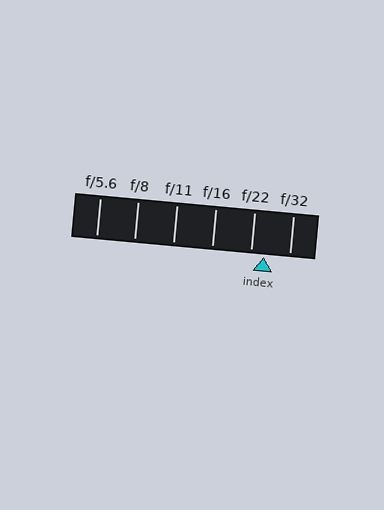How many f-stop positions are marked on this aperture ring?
There are 6 f-stop positions marked.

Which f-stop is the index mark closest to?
The index mark is closest to f/22.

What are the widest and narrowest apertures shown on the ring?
The widest aperture shown is f/5.6 and the narrowest is f/32.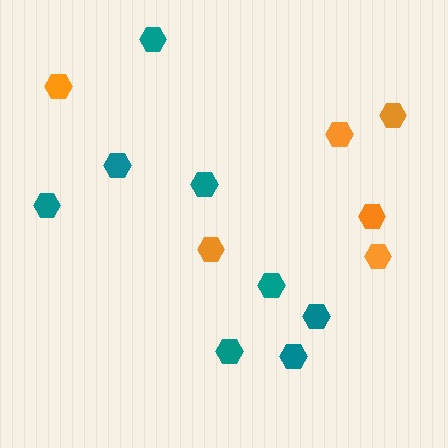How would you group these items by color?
There are 2 groups: one group of orange hexagons (6) and one group of teal hexagons (8).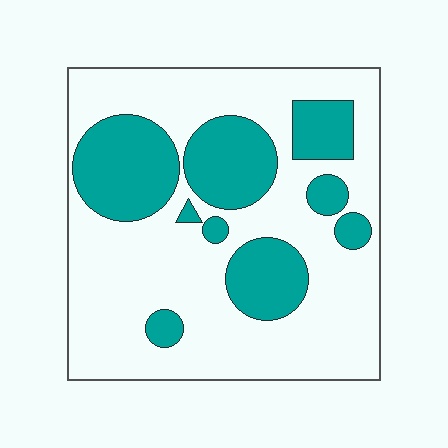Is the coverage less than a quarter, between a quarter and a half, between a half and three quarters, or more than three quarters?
Between a quarter and a half.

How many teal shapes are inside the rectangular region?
9.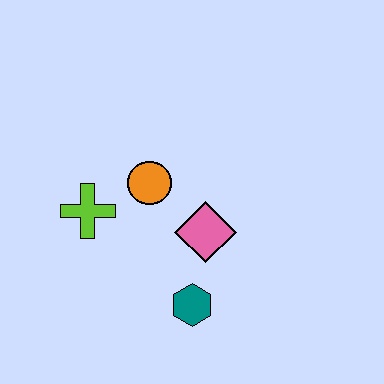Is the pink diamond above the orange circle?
No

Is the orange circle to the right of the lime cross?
Yes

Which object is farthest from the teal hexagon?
The lime cross is farthest from the teal hexagon.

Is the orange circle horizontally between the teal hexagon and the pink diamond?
No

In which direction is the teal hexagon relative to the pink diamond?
The teal hexagon is below the pink diamond.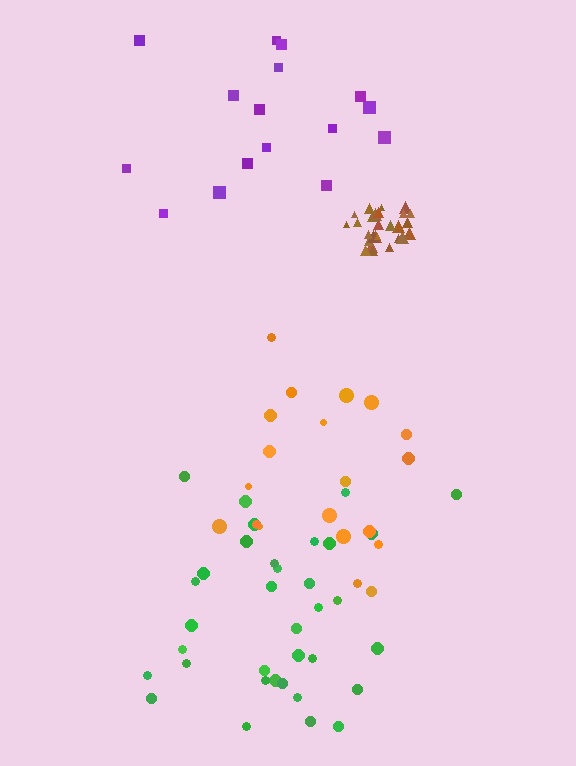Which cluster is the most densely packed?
Brown.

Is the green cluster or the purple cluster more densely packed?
Green.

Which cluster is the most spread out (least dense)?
Orange.